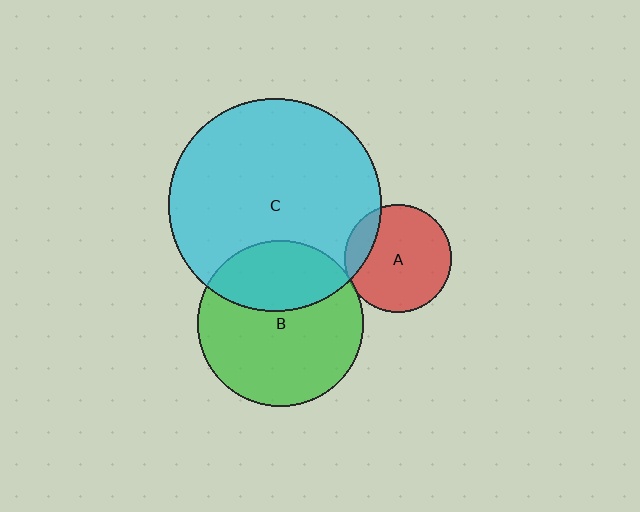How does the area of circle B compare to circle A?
Approximately 2.4 times.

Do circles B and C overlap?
Yes.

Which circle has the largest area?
Circle C (cyan).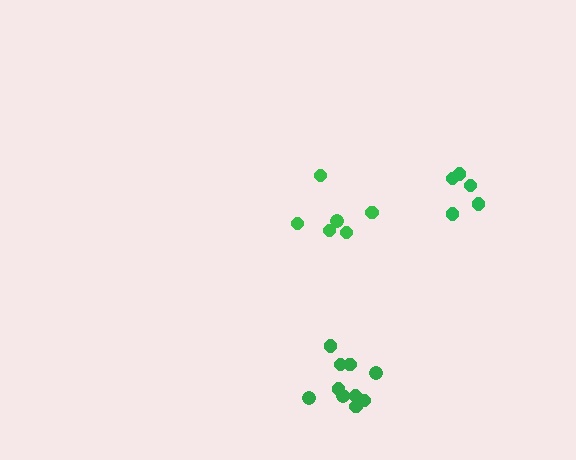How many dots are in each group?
Group 1: 5 dots, Group 2: 10 dots, Group 3: 6 dots (21 total).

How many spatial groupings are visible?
There are 3 spatial groupings.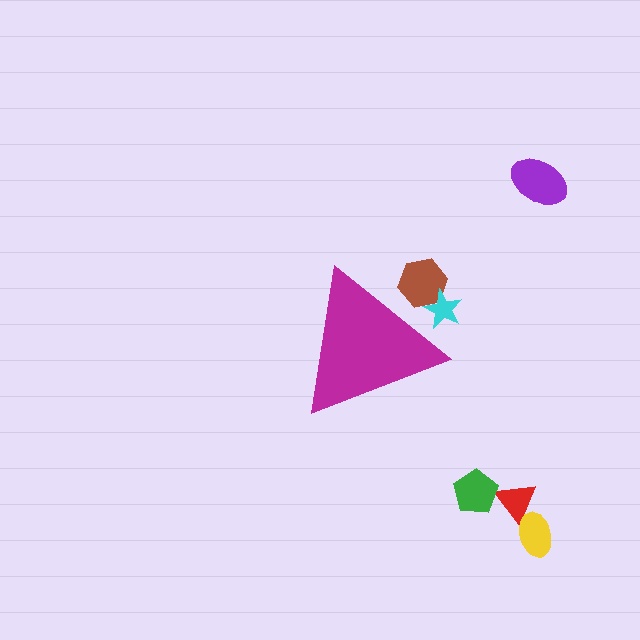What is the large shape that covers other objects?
A magenta triangle.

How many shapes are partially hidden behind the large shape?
2 shapes are partially hidden.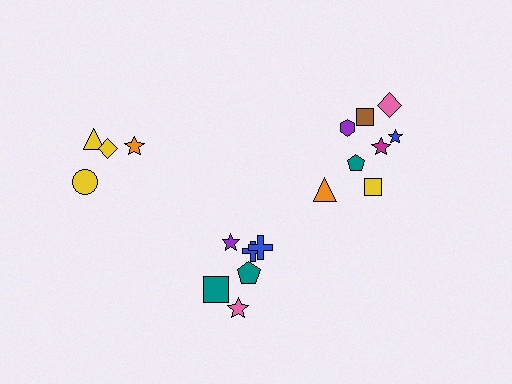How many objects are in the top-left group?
There are 4 objects.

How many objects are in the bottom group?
There are 6 objects.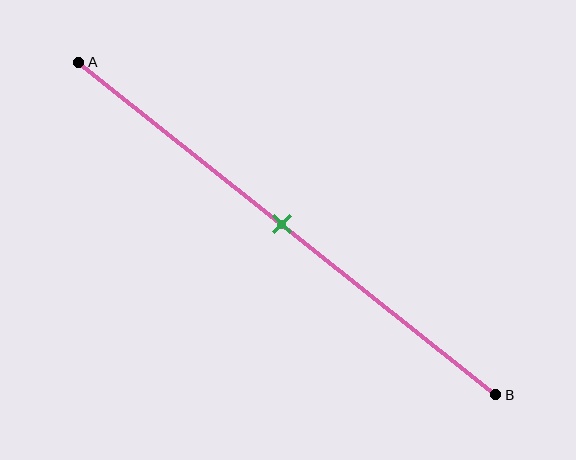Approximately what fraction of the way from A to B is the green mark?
The green mark is approximately 50% of the way from A to B.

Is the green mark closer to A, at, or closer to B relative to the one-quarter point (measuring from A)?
The green mark is closer to point B than the one-quarter point of segment AB.